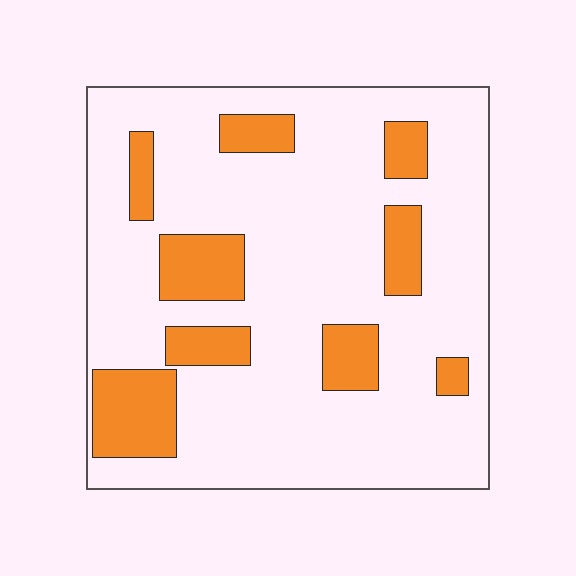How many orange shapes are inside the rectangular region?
9.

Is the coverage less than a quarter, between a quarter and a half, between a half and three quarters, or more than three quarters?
Less than a quarter.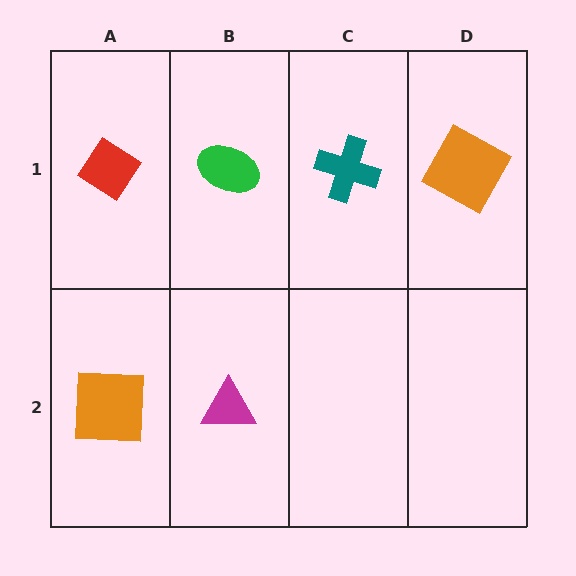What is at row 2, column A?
An orange square.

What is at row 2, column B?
A magenta triangle.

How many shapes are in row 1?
4 shapes.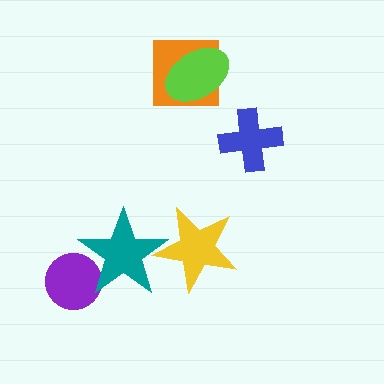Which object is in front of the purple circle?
The teal star is in front of the purple circle.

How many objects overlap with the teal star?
2 objects overlap with the teal star.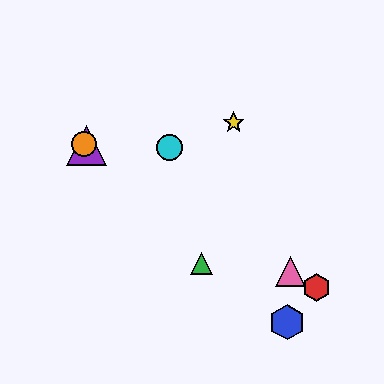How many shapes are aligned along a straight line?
4 shapes (the red hexagon, the purple triangle, the orange circle, the pink triangle) are aligned along a straight line.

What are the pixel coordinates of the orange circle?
The orange circle is at (84, 144).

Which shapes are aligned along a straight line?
The red hexagon, the purple triangle, the orange circle, the pink triangle are aligned along a straight line.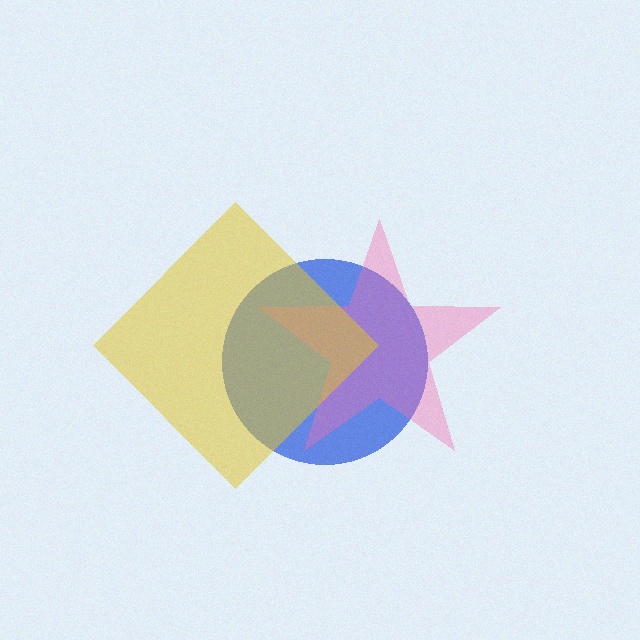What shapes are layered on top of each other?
The layered shapes are: a blue circle, a pink star, a yellow diamond.